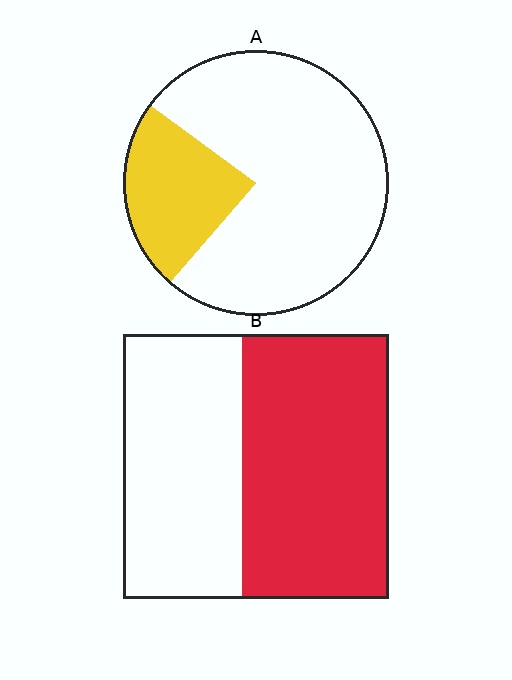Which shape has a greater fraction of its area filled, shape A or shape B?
Shape B.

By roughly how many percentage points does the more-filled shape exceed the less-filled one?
By roughly 30 percentage points (B over A).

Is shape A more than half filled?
No.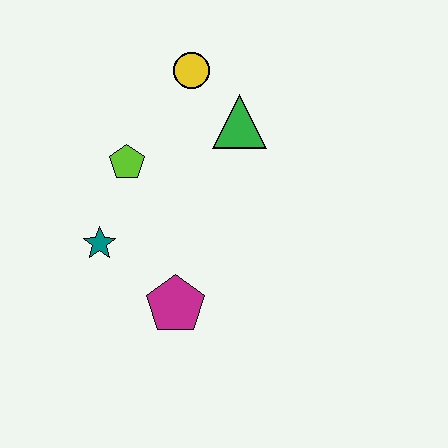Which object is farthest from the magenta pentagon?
The yellow circle is farthest from the magenta pentagon.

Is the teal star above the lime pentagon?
No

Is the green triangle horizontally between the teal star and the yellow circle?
No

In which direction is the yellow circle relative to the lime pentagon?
The yellow circle is above the lime pentagon.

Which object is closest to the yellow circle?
The green triangle is closest to the yellow circle.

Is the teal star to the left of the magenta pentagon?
Yes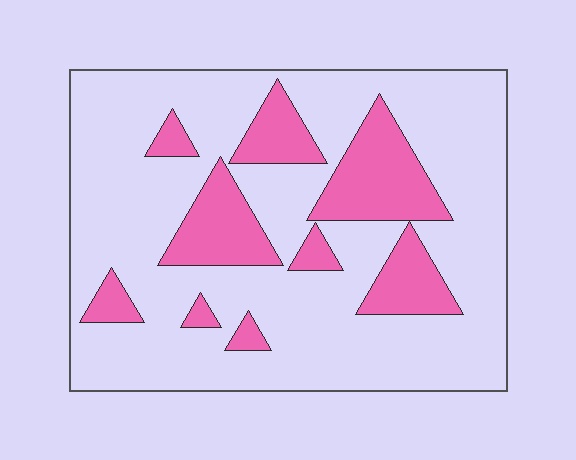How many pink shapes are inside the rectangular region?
9.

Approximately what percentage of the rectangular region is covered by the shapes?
Approximately 25%.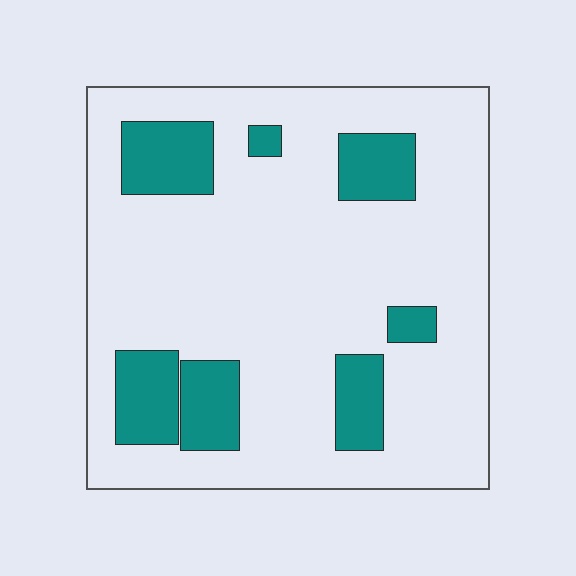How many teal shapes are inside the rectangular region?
7.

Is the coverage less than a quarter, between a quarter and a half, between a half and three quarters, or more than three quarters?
Less than a quarter.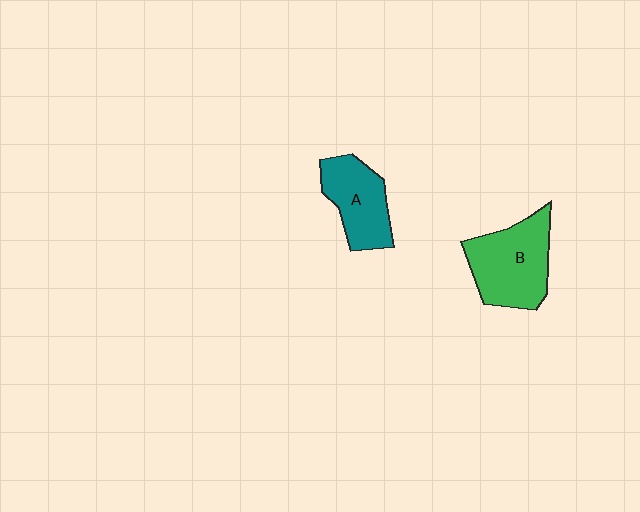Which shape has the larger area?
Shape B (green).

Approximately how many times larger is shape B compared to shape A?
Approximately 1.3 times.